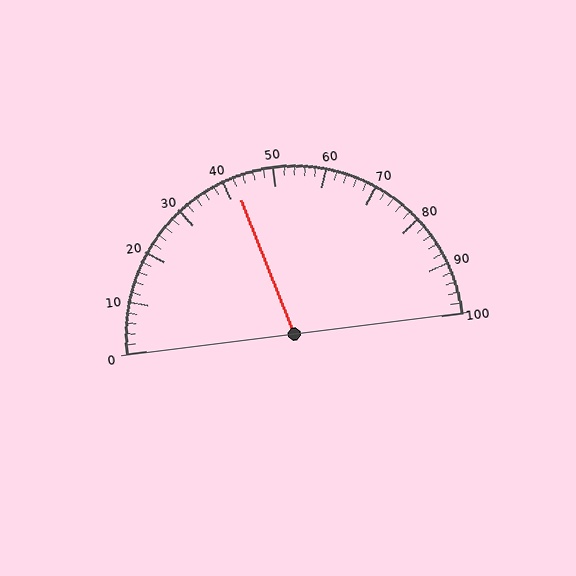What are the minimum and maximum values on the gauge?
The gauge ranges from 0 to 100.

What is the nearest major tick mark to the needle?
The nearest major tick mark is 40.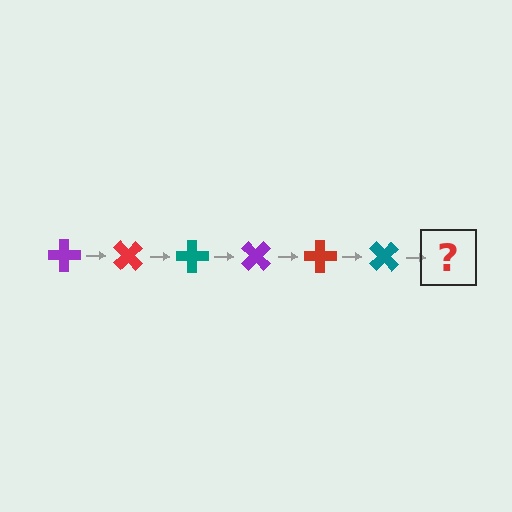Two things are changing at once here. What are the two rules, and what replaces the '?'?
The two rules are that it rotates 45 degrees each step and the color cycles through purple, red, and teal. The '?' should be a purple cross, rotated 270 degrees from the start.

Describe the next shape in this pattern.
It should be a purple cross, rotated 270 degrees from the start.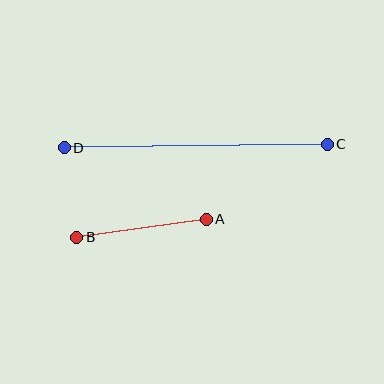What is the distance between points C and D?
The distance is approximately 263 pixels.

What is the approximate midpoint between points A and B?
The midpoint is at approximately (141, 228) pixels.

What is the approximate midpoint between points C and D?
The midpoint is at approximately (196, 146) pixels.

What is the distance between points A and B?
The distance is approximately 130 pixels.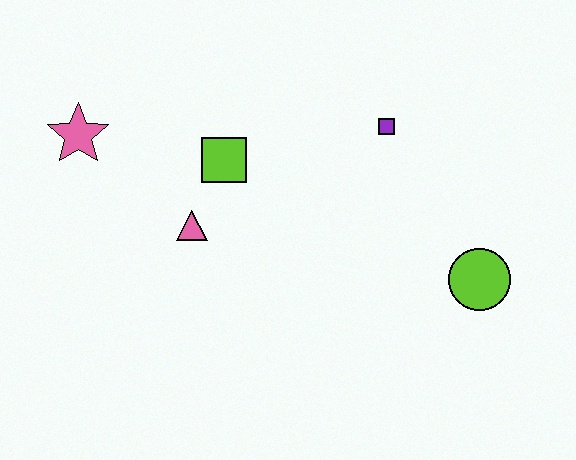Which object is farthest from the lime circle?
The pink star is farthest from the lime circle.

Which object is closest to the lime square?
The pink triangle is closest to the lime square.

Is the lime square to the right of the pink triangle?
Yes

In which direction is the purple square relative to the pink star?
The purple square is to the right of the pink star.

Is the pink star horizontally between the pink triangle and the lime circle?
No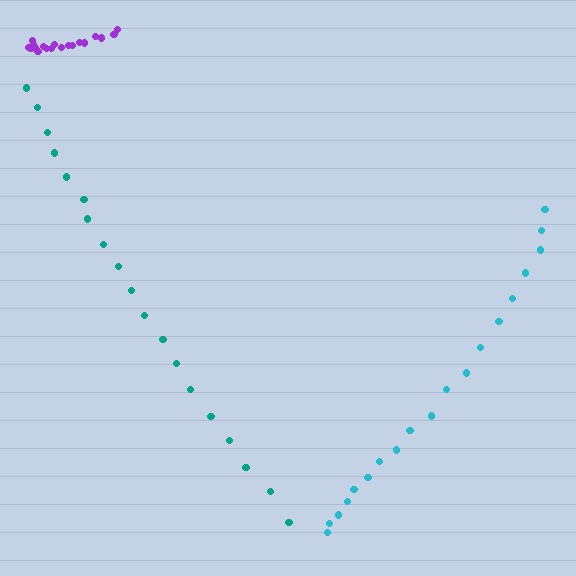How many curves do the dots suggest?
There are 3 distinct paths.